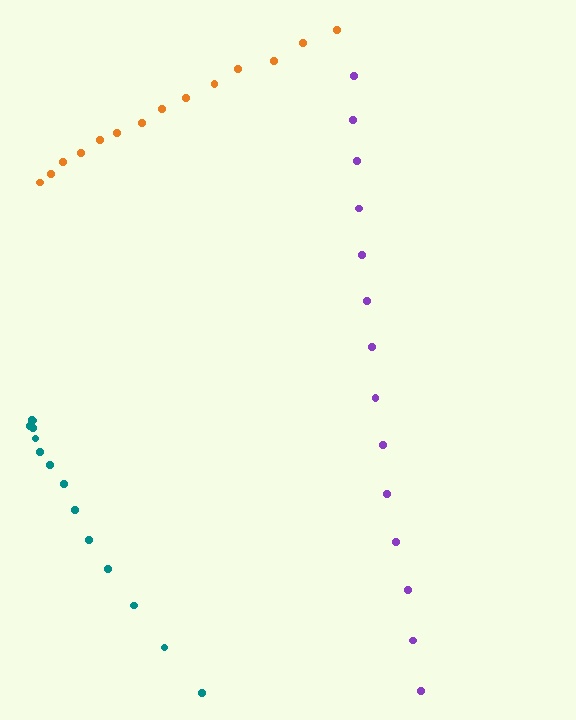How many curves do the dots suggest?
There are 3 distinct paths.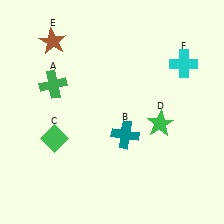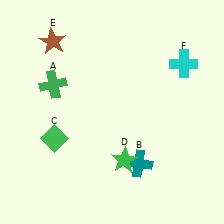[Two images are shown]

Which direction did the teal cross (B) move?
The teal cross (B) moved down.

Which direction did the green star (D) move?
The green star (D) moved down.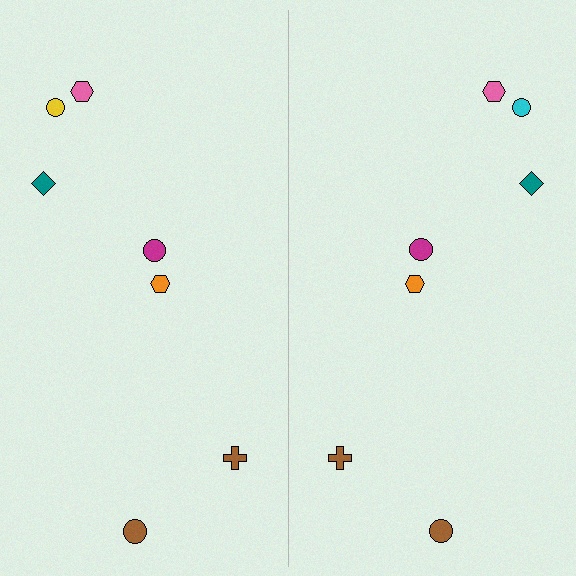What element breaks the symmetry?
The cyan circle on the right side breaks the symmetry — its mirror counterpart is yellow.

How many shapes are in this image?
There are 14 shapes in this image.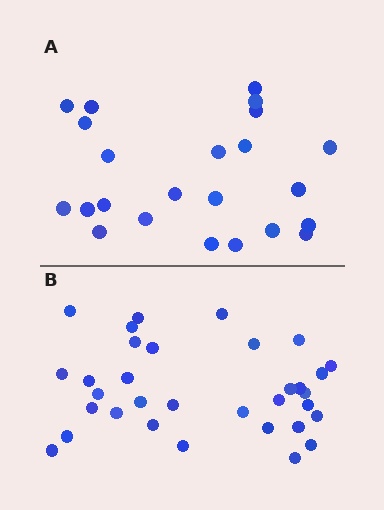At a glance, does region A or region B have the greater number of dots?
Region B (the bottom region) has more dots.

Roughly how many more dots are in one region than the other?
Region B has roughly 10 or so more dots than region A.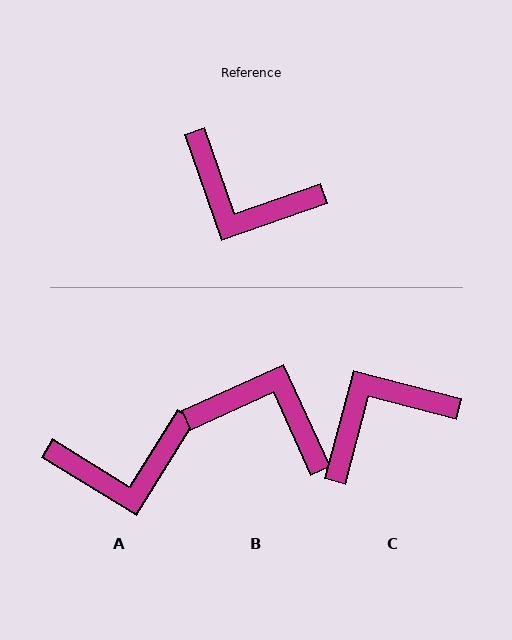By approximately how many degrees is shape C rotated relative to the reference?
Approximately 124 degrees clockwise.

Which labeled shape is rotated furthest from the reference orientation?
B, about 175 degrees away.